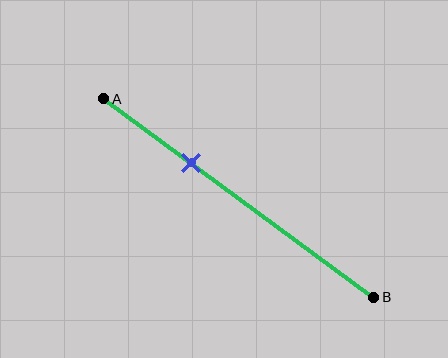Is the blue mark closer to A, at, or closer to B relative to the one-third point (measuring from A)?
The blue mark is approximately at the one-third point of segment AB.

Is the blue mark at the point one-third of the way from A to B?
Yes, the mark is approximately at the one-third point.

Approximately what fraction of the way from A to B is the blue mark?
The blue mark is approximately 30% of the way from A to B.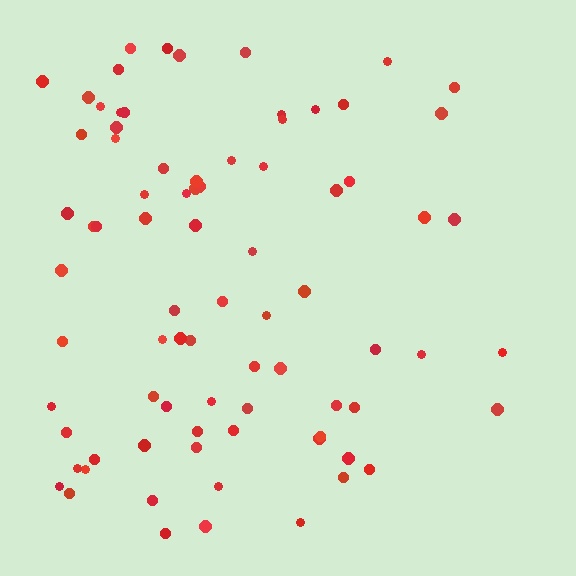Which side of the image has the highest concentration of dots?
The left.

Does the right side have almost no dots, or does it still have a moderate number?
Still a moderate number, just noticeably fewer than the left.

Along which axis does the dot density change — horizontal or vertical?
Horizontal.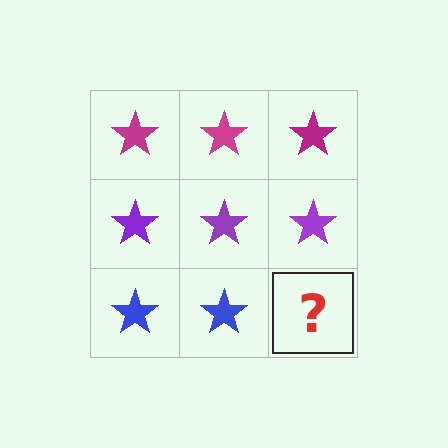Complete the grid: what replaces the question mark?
The question mark should be replaced with a blue star.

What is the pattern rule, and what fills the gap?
The rule is that each row has a consistent color. The gap should be filled with a blue star.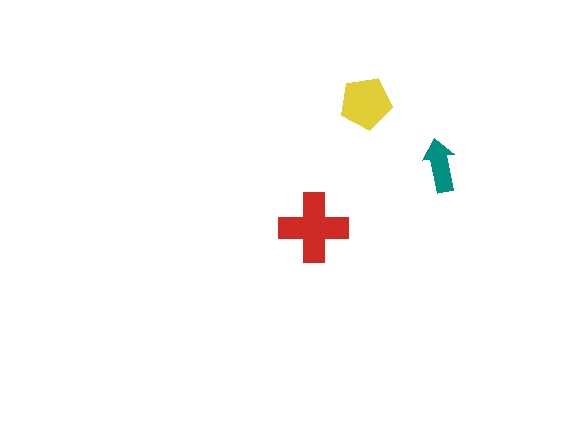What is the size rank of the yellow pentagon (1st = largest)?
2nd.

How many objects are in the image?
There are 3 objects in the image.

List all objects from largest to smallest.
The red cross, the yellow pentagon, the teal arrow.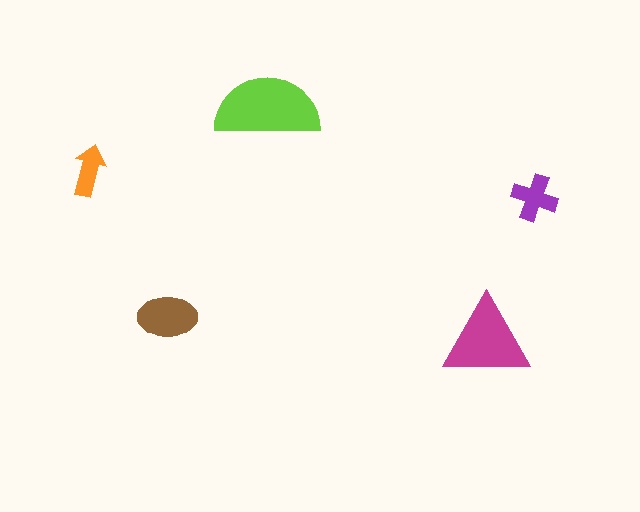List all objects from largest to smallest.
The lime semicircle, the magenta triangle, the brown ellipse, the purple cross, the orange arrow.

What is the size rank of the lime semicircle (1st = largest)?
1st.